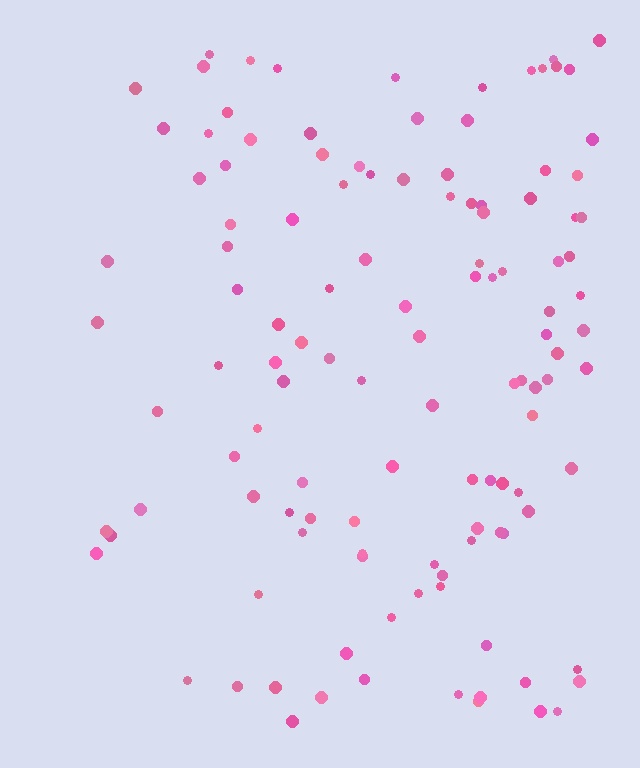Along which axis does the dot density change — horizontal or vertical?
Horizontal.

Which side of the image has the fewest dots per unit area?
The left.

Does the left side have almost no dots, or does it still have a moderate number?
Still a moderate number, just noticeably fewer than the right.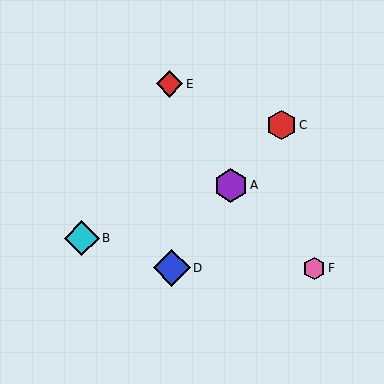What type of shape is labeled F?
Shape F is a pink hexagon.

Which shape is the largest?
The blue diamond (labeled D) is the largest.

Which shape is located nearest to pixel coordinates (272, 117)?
The red hexagon (labeled C) at (281, 125) is nearest to that location.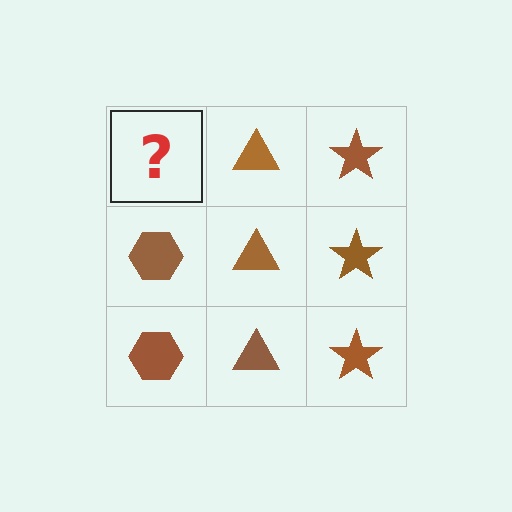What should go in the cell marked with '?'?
The missing cell should contain a brown hexagon.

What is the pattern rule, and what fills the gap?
The rule is that each column has a consistent shape. The gap should be filled with a brown hexagon.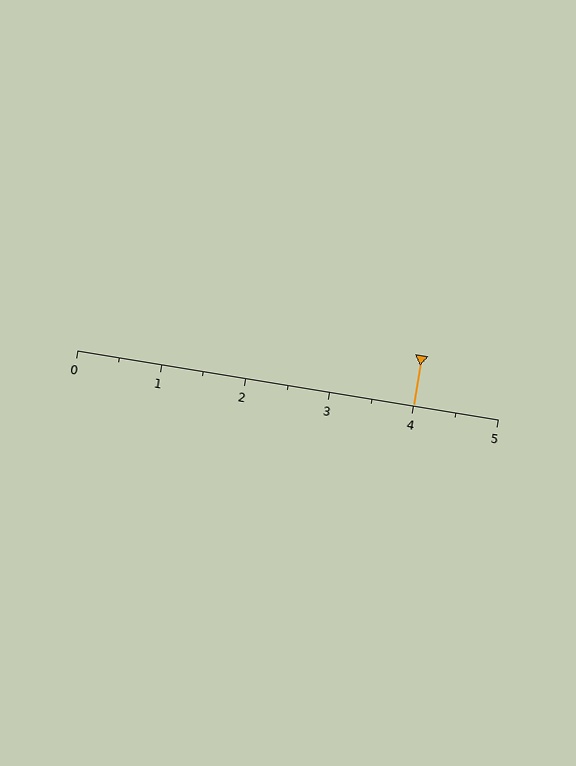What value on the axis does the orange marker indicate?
The marker indicates approximately 4.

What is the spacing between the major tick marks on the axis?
The major ticks are spaced 1 apart.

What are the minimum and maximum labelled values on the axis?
The axis runs from 0 to 5.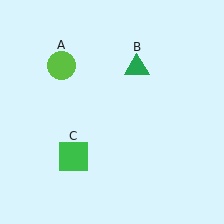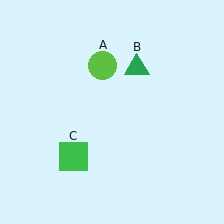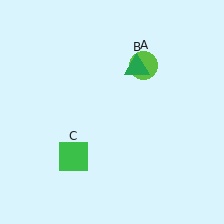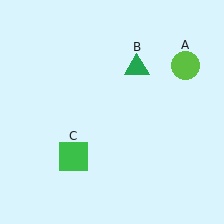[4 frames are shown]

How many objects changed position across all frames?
1 object changed position: lime circle (object A).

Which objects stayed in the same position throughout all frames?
Green triangle (object B) and green square (object C) remained stationary.